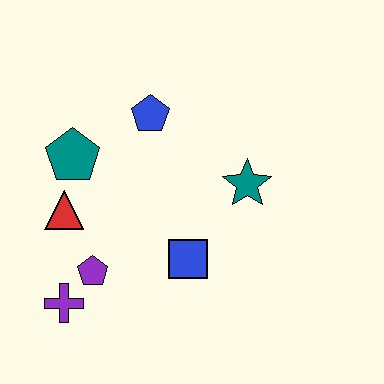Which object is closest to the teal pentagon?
The red triangle is closest to the teal pentagon.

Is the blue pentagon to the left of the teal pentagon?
No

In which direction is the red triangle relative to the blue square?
The red triangle is to the left of the blue square.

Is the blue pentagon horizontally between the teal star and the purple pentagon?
Yes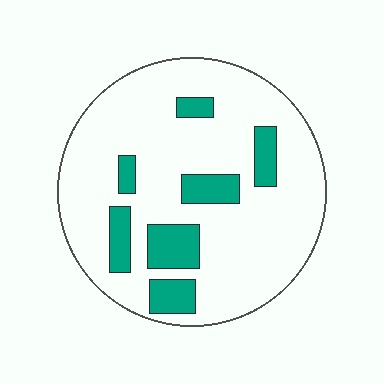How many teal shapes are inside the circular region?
7.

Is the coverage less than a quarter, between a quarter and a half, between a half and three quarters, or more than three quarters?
Less than a quarter.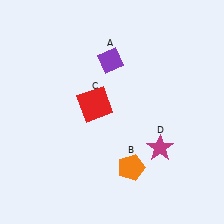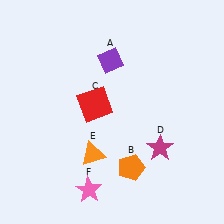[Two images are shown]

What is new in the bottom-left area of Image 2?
An orange triangle (E) was added in the bottom-left area of Image 2.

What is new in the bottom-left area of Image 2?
A pink star (F) was added in the bottom-left area of Image 2.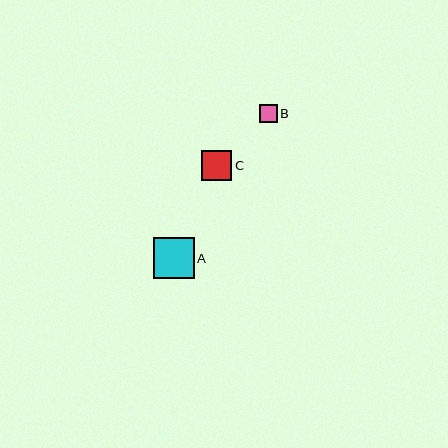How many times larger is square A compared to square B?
Square A is approximately 2.3 times the size of square B.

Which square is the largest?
Square A is the largest with a size of approximately 40 pixels.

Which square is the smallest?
Square B is the smallest with a size of approximately 18 pixels.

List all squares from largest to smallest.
From largest to smallest: A, C, B.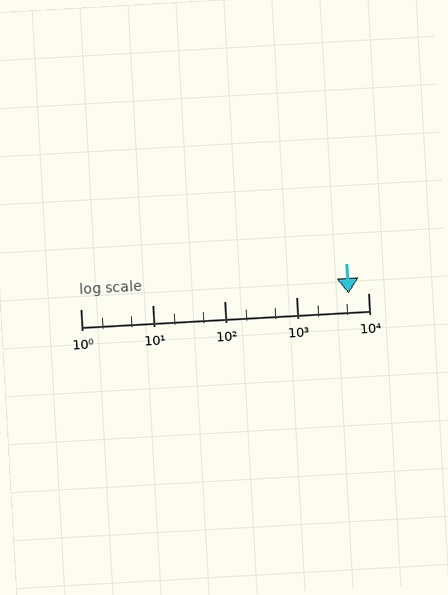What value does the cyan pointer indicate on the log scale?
The pointer indicates approximately 5300.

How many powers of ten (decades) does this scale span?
The scale spans 4 decades, from 1 to 10000.